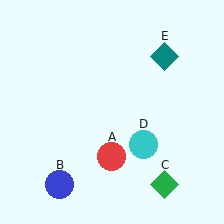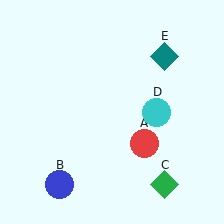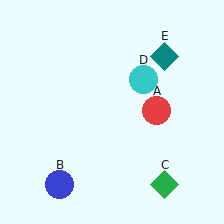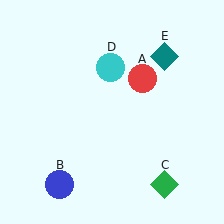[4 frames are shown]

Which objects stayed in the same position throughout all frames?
Blue circle (object B) and green diamond (object C) and teal diamond (object E) remained stationary.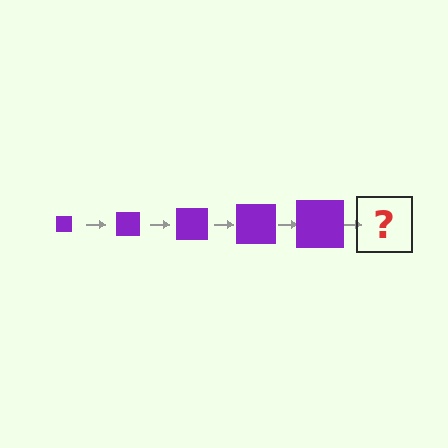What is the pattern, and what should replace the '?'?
The pattern is that the square gets progressively larger each step. The '?' should be a purple square, larger than the previous one.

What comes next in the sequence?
The next element should be a purple square, larger than the previous one.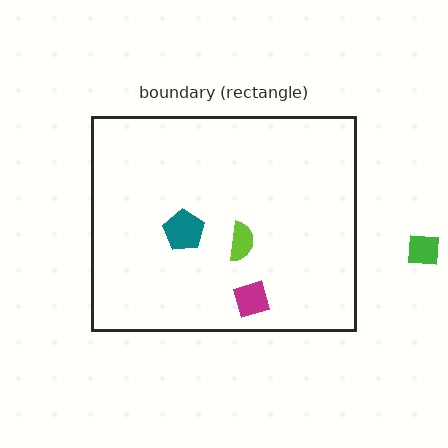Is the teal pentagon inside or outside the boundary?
Inside.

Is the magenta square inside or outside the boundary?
Inside.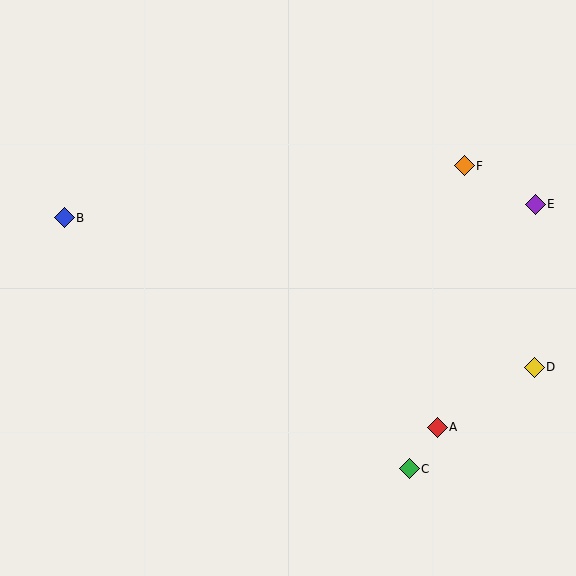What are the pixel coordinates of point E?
Point E is at (535, 204).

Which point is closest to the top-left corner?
Point B is closest to the top-left corner.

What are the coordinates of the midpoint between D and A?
The midpoint between D and A is at (486, 397).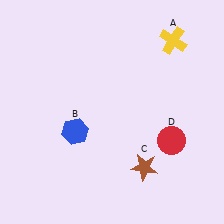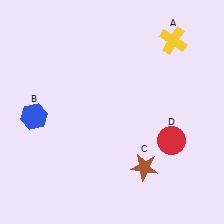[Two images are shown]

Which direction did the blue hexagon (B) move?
The blue hexagon (B) moved left.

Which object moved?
The blue hexagon (B) moved left.